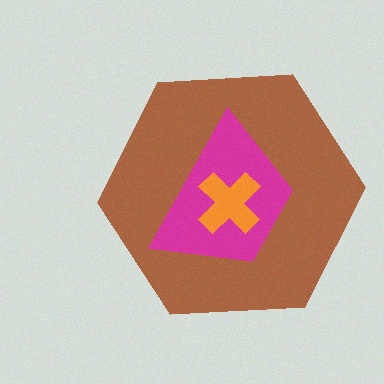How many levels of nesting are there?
3.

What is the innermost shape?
The orange cross.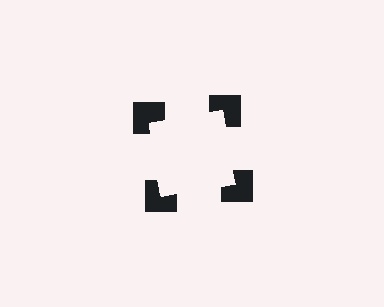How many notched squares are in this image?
There are 4 — one at each vertex of the illusory square.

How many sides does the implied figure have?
4 sides.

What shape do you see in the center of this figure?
An illusory square — its edges are inferred from the aligned wedge cuts in the notched squares, not physically drawn.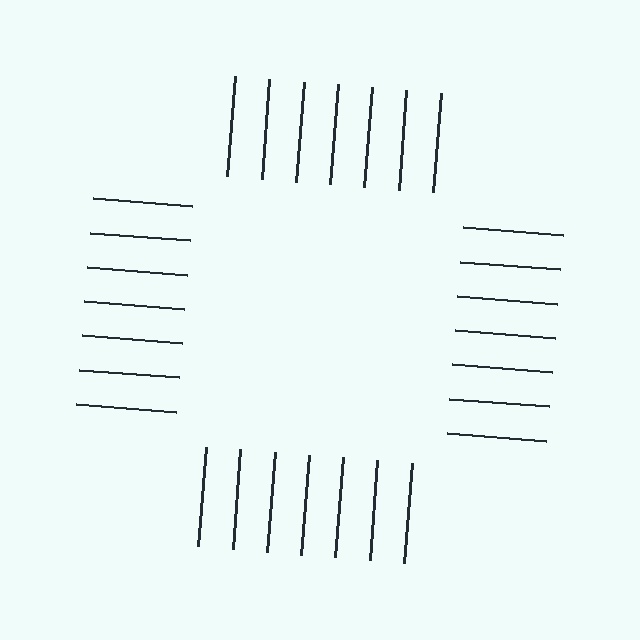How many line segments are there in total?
28 — 7 along each of the 4 edges.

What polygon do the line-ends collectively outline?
An illusory square — the line segments terminate on its edges but no continuous stroke is drawn.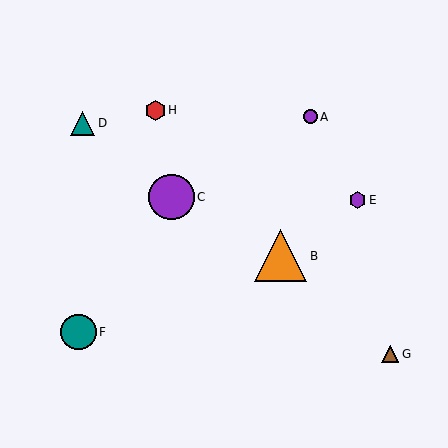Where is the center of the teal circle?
The center of the teal circle is at (78, 332).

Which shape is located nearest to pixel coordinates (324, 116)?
The purple circle (labeled A) at (310, 117) is nearest to that location.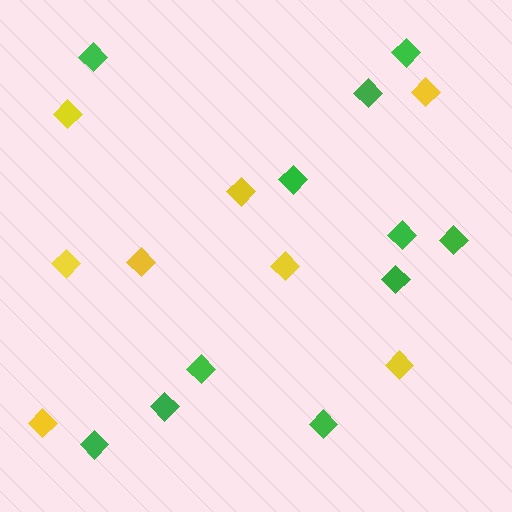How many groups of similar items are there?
There are 2 groups: one group of green diamonds (11) and one group of yellow diamonds (8).